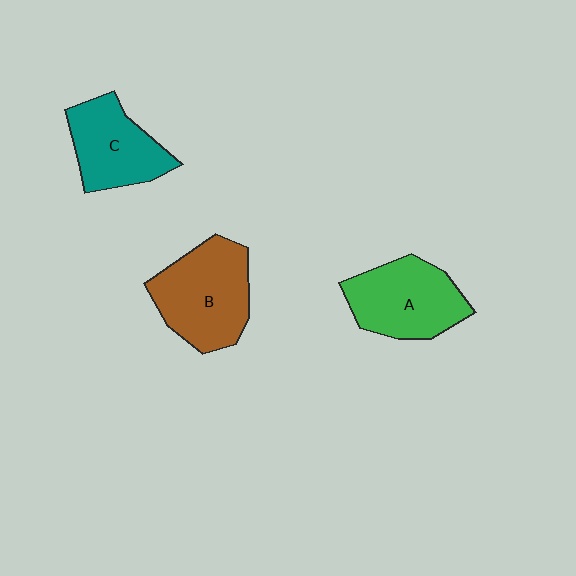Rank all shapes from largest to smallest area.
From largest to smallest: B (brown), A (green), C (teal).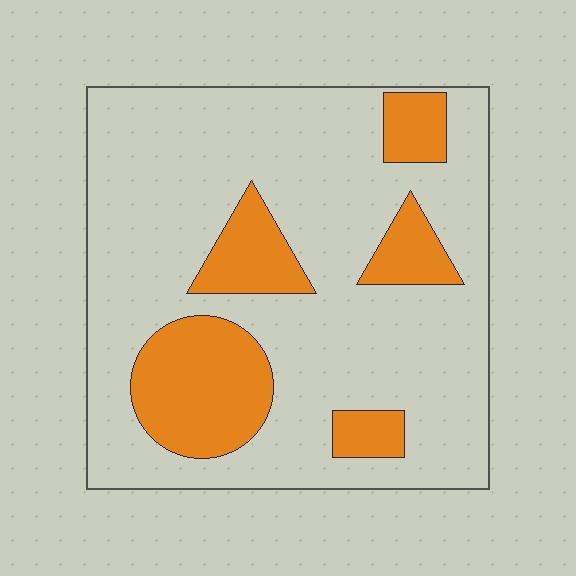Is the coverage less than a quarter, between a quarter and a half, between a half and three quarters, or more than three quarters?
Less than a quarter.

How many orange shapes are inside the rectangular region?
5.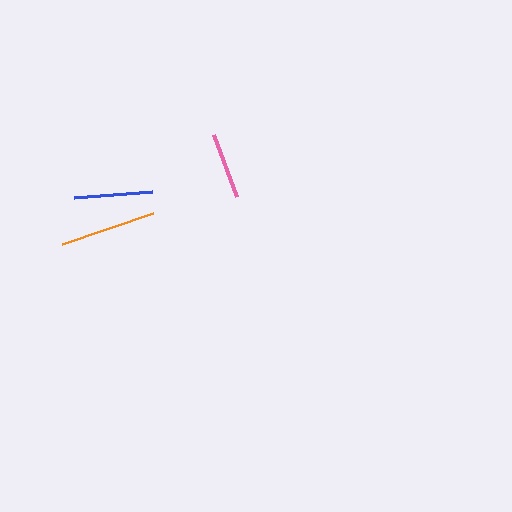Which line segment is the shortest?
The pink line is the shortest at approximately 66 pixels.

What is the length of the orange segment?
The orange segment is approximately 97 pixels long.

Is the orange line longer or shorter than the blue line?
The orange line is longer than the blue line.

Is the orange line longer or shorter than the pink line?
The orange line is longer than the pink line.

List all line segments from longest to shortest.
From longest to shortest: orange, blue, pink.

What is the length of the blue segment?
The blue segment is approximately 79 pixels long.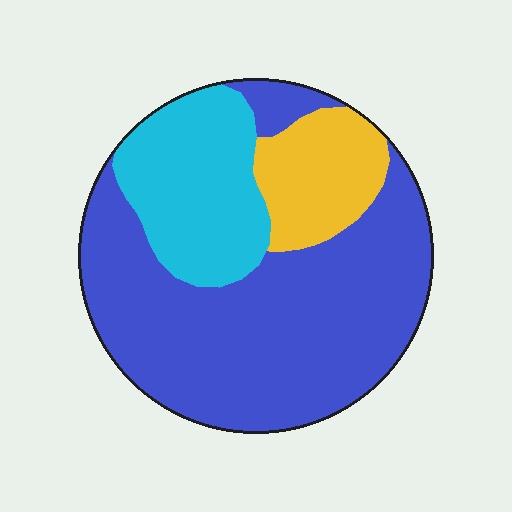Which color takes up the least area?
Yellow, at roughly 15%.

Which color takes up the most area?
Blue, at roughly 60%.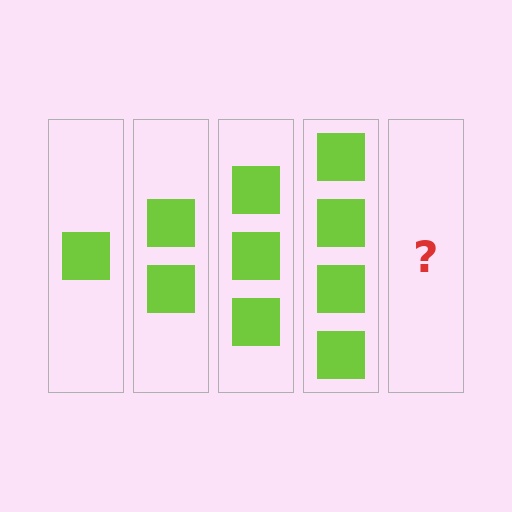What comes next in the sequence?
The next element should be 5 squares.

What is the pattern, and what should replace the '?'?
The pattern is that each step adds one more square. The '?' should be 5 squares.